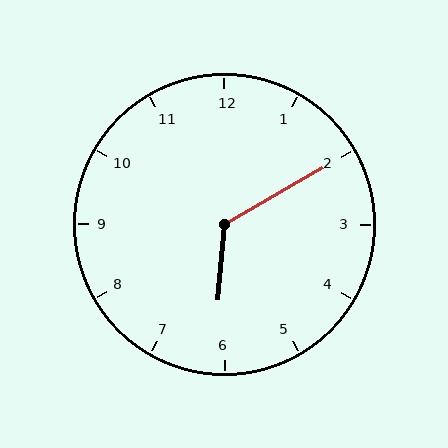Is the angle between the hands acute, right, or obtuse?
It is obtuse.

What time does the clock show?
6:10.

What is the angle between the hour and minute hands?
Approximately 125 degrees.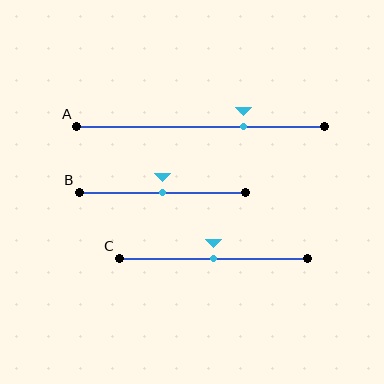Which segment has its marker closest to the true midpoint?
Segment B has its marker closest to the true midpoint.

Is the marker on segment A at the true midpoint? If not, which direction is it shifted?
No, the marker on segment A is shifted to the right by about 17% of the segment length.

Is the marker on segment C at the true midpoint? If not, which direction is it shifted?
Yes, the marker on segment C is at the true midpoint.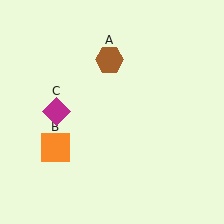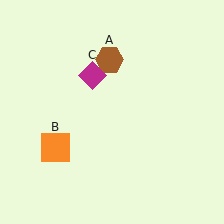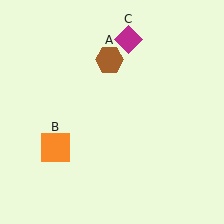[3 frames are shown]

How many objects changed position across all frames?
1 object changed position: magenta diamond (object C).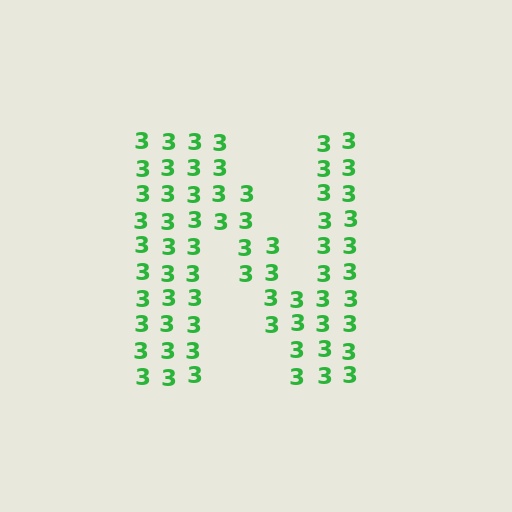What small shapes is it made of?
It is made of small digit 3's.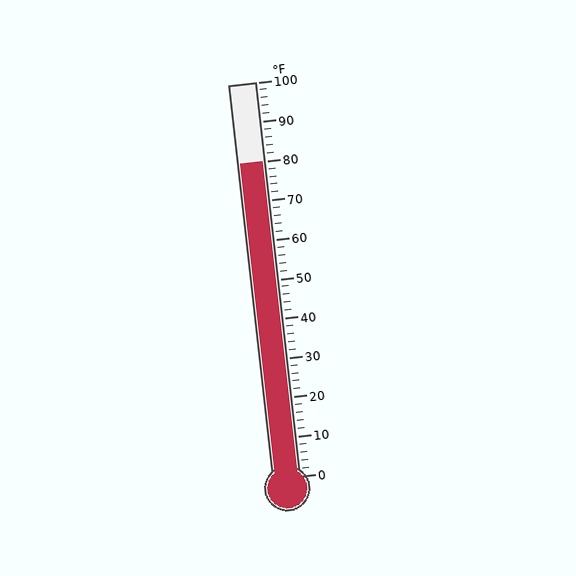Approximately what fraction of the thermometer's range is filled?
The thermometer is filled to approximately 80% of its range.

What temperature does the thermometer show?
The thermometer shows approximately 80°F.